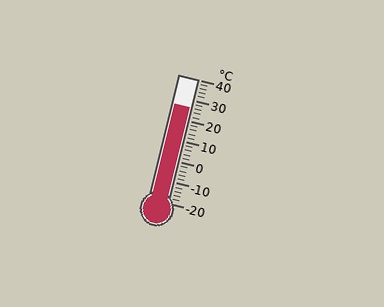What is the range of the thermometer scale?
The thermometer scale ranges from -20°C to 40°C.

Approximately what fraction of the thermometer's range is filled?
The thermometer is filled to approximately 75% of its range.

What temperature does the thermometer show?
The thermometer shows approximately 26°C.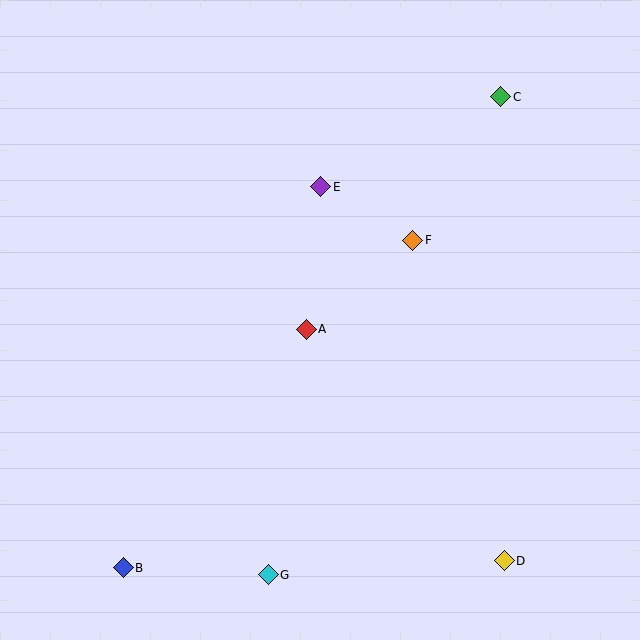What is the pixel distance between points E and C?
The distance between E and C is 201 pixels.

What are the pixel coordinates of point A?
Point A is at (306, 329).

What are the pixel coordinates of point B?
Point B is at (123, 568).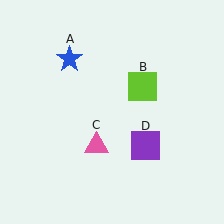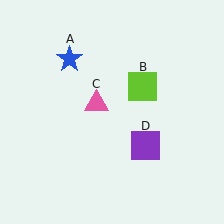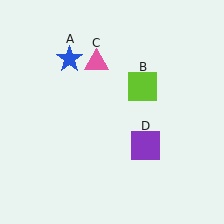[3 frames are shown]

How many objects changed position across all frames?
1 object changed position: pink triangle (object C).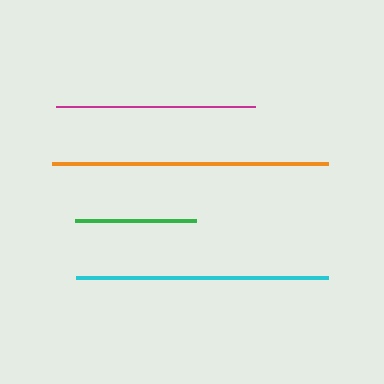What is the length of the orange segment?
The orange segment is approximately 276 pixels long.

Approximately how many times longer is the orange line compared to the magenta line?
The orange line is approximately 1.4 times the length of the magenta line.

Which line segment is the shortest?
The green line is the shortest at approximately 121 pixels.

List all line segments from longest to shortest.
From longest to shortest: orange, cyan, magenta, green.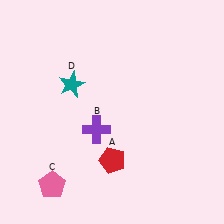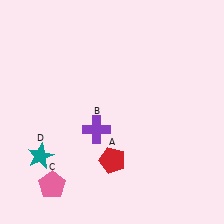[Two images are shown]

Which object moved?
The teal star (D) moved down.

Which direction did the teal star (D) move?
The teal star (D) moved down.